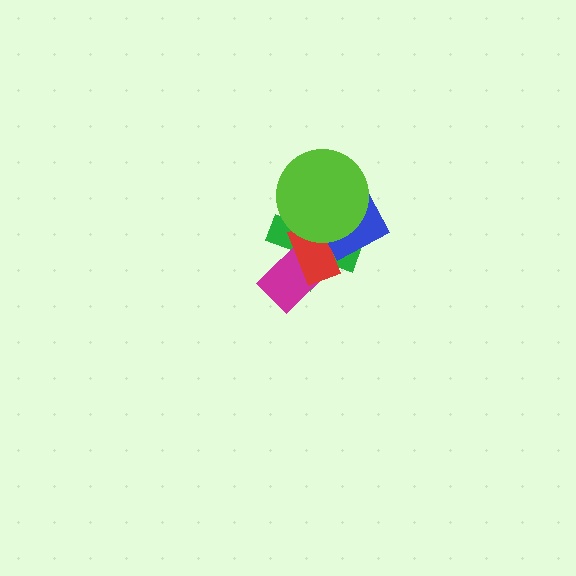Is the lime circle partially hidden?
No, no other shape covers it.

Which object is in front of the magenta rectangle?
The red rectangle is in front of the magenta rectangle.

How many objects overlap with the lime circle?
3 objects overlap with the lime circle.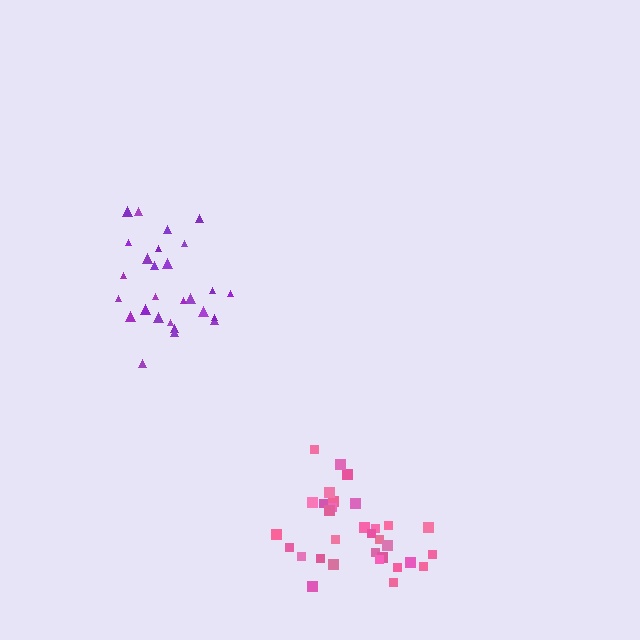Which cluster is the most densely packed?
Purple.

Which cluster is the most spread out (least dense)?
Pink.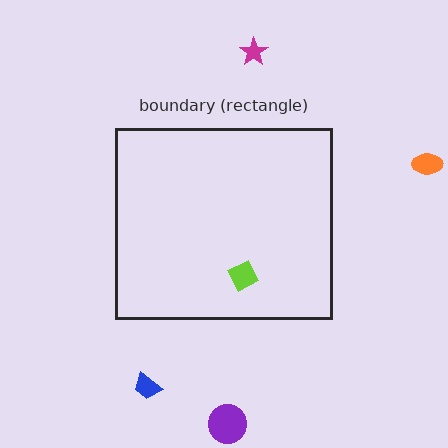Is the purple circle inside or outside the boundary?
Outside.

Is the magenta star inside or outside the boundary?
Outside.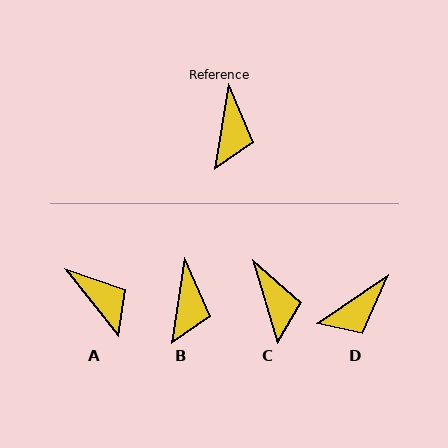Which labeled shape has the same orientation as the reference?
B.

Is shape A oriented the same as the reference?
No, it is off by about 47 degrees.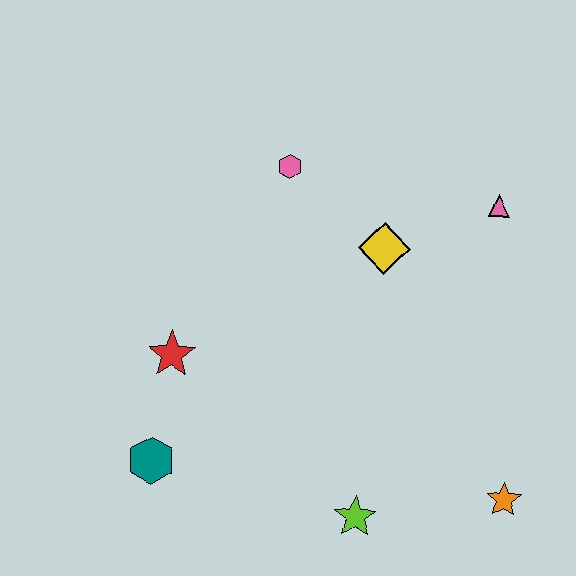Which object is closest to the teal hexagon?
The red star is closest to the teal hexagon.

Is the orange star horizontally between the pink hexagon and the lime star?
No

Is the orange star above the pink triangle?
No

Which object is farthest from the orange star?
The pink hexagon is farthest from the orange star.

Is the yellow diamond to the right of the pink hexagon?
Yes